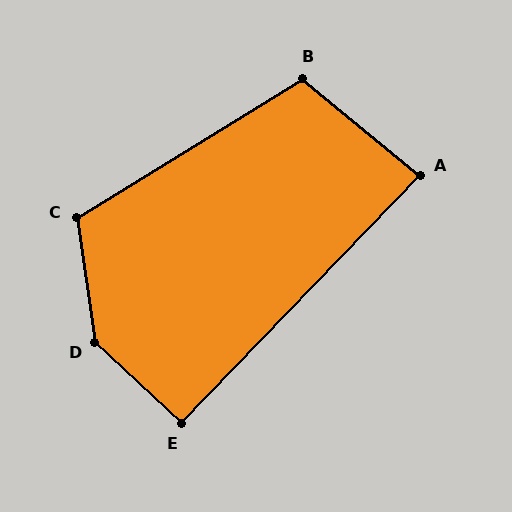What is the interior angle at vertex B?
Approximately 109 degrees (obtuse).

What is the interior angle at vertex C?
Approximately 114 degrees (obtuse).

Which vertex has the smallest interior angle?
A, at approximately 85 degrees.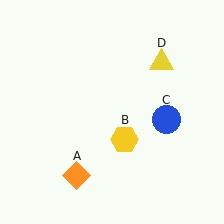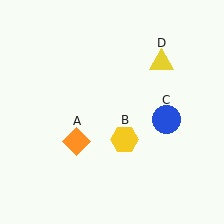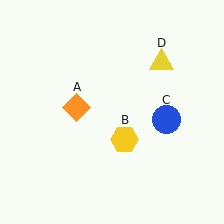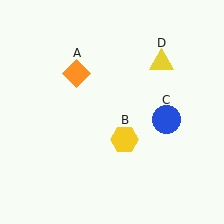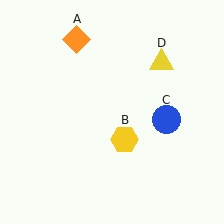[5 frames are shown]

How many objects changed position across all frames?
1 object changed position: orange diamond (object A).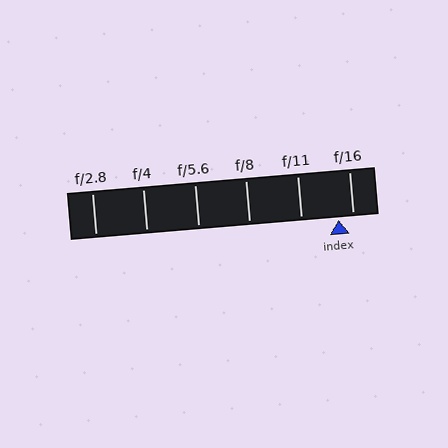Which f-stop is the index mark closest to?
The index mark is closest to f/16.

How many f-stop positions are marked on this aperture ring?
There are 6 f-stop positions marked.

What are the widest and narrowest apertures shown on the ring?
The widest aperture shown is f/2.8 and the narrowest is f/16.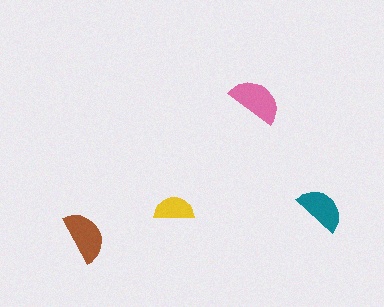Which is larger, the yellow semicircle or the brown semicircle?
The brown one.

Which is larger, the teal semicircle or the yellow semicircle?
The teal one.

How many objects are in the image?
There are 4 objects in the image.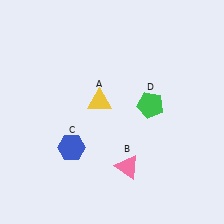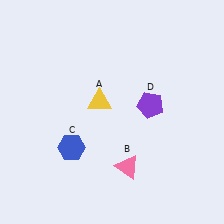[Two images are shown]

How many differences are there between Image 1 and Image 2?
There is 1 difference between the two images.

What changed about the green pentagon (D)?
In Image 1, D is green. In Image 2, it changed to purple.